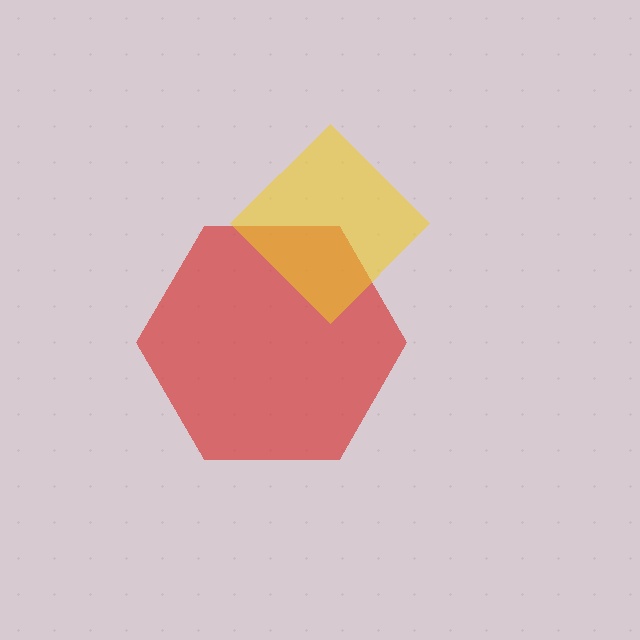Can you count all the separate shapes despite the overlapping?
Yes, there are 2 separate shapes.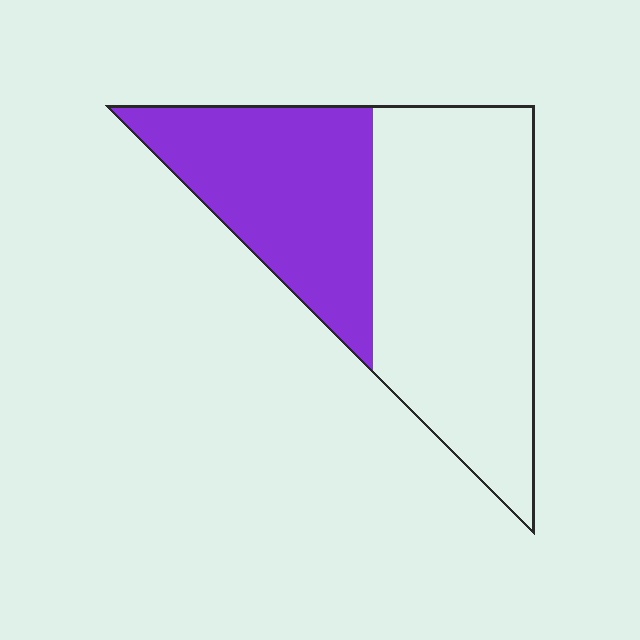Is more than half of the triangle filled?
No.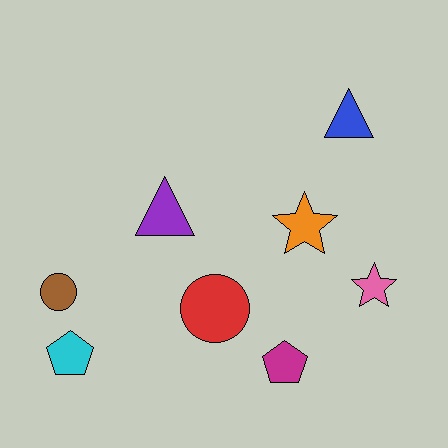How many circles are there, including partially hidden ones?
There are 2 circles.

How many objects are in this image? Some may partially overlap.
There are 8 objects.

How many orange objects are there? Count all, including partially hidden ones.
There is 1 orange object.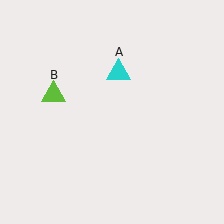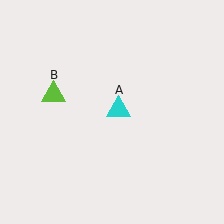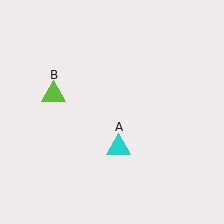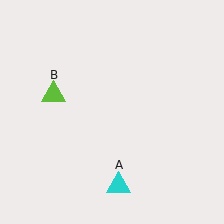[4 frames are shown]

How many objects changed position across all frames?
1 object changed position: cyan triangle (object A).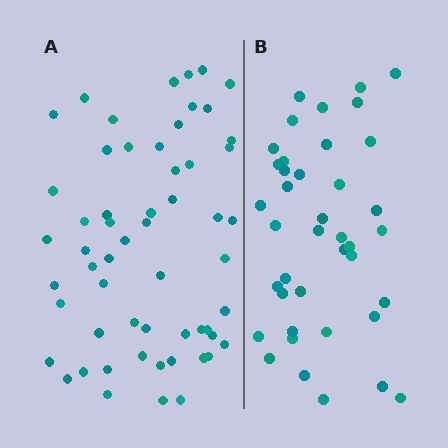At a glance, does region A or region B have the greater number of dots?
Region A (the left region) has more dots.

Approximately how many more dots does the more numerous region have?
Region A has approximately 15 more dots than region B.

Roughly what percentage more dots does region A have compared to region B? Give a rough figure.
About 40% more.